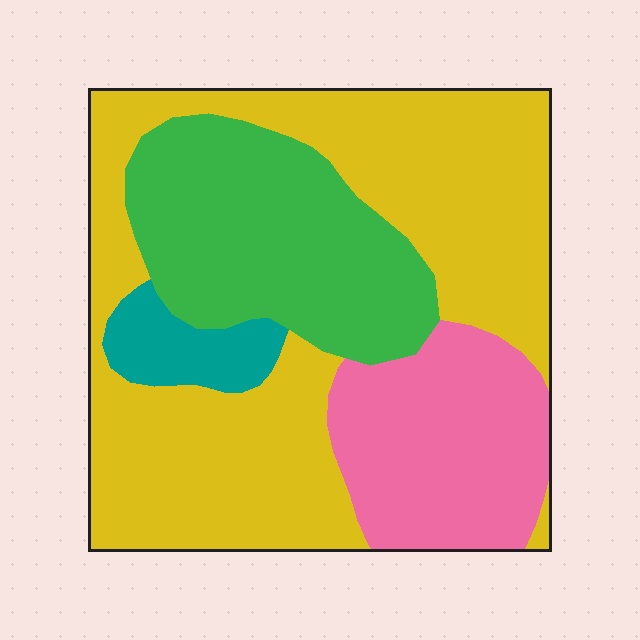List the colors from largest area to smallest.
From largest to smallest: yellow, green, pink, teal.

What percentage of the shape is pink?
Pink covers 19% of the shape.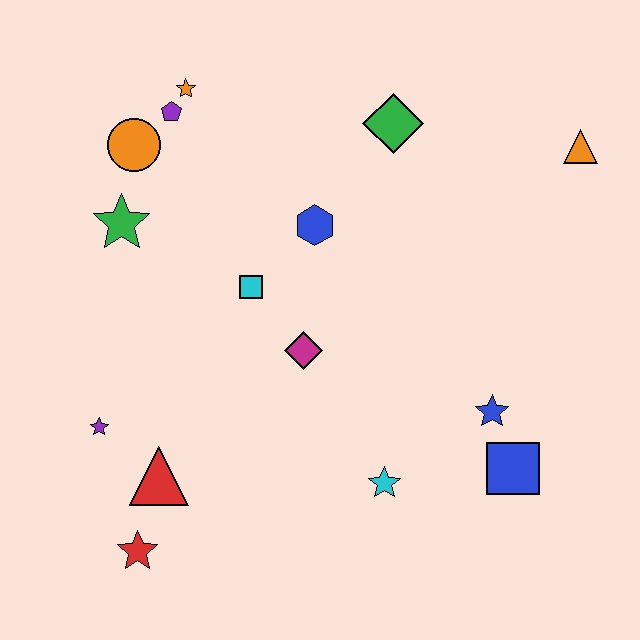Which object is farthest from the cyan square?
The orange triangle is farthest from the cyan square.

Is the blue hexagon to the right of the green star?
Yes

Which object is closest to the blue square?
The blue star is closest to the blue square.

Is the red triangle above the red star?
Yes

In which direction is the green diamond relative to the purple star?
The green diamond is above the purple star.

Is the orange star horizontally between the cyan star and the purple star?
Yes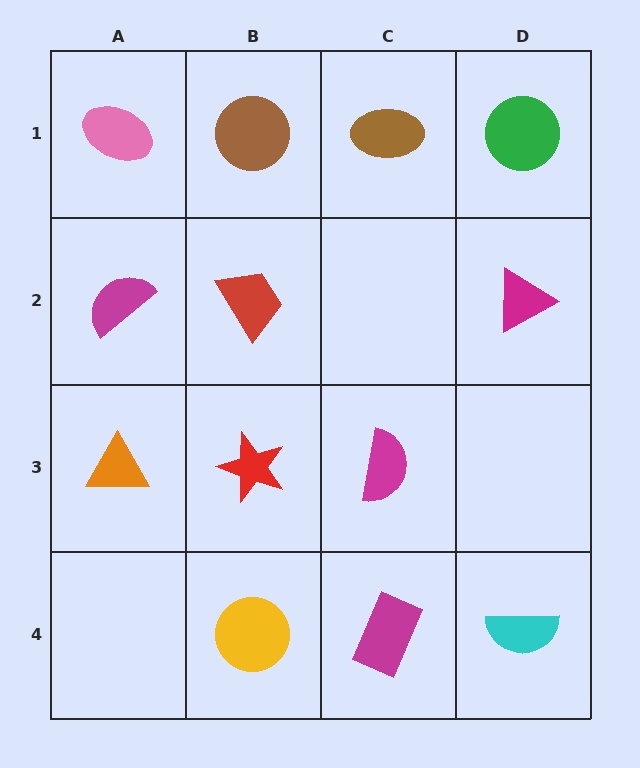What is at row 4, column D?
A cyan semicircle.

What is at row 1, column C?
A brown ellipse.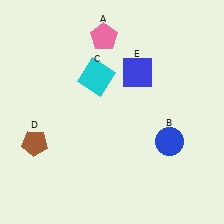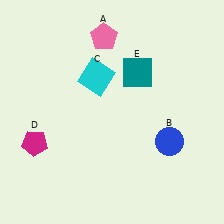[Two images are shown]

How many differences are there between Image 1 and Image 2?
There are 2 differences between the two images.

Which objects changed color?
D changed from brown to magenta. E changed from blue to teal.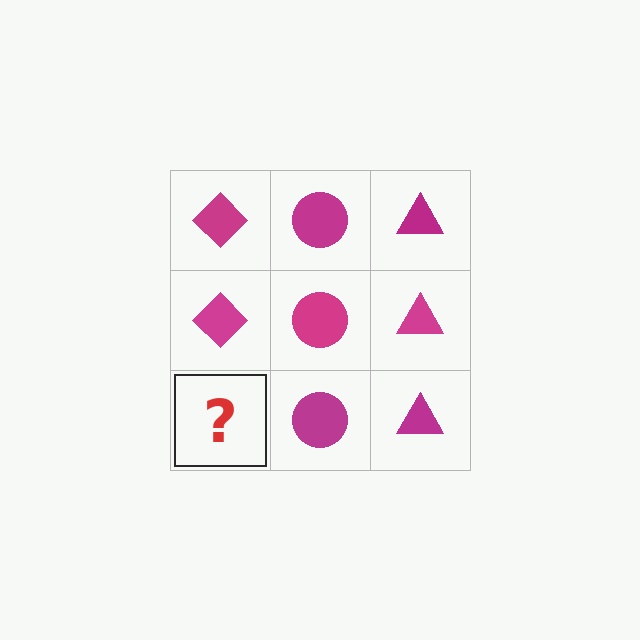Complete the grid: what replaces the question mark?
The question mark should be replaced with a magenta diamond.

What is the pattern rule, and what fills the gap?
The rule is that each column has a consistent shape. The gap should be filled with a magenta diamond.